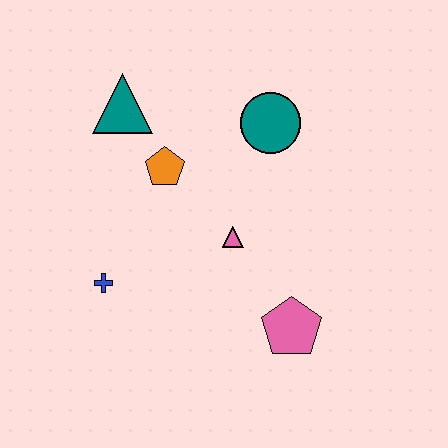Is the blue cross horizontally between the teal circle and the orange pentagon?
No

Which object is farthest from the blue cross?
The teal circle is farthest from the blue cross.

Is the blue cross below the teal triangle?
Yes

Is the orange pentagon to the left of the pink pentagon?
Yes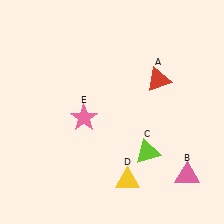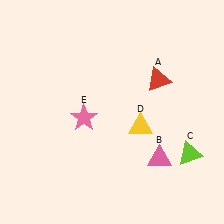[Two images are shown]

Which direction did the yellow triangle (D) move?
The yellow triangle (D) moved up.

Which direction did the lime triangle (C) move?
The lime triangle (C) moved right.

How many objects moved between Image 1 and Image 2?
3 objects moved between the two images.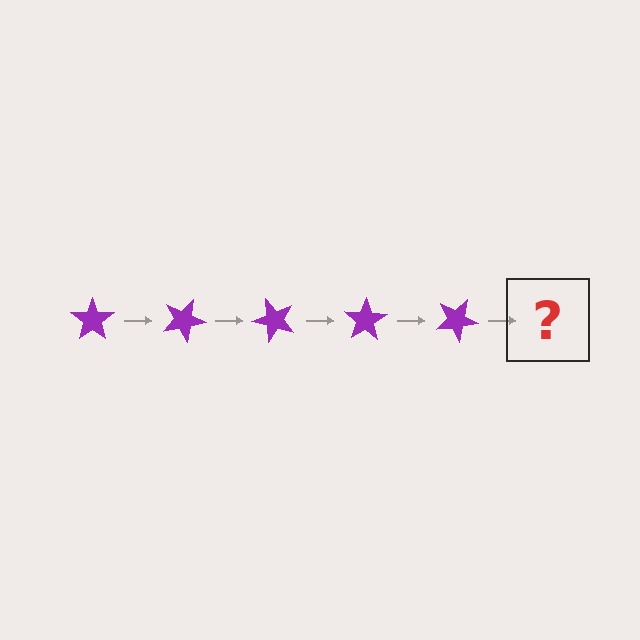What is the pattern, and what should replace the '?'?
The pattern is that the star rotates 25 degrees each step. The '?' should be a purple star rotated 125 degrees.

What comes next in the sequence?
The next element should be a purple star rotated 125 degrees.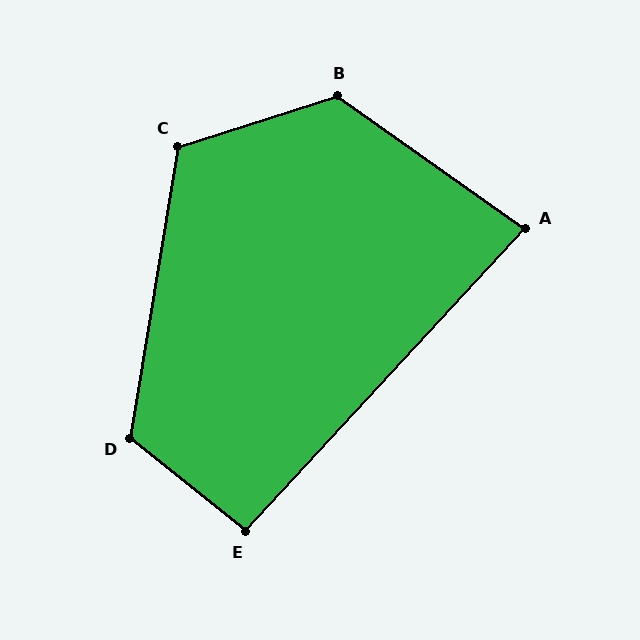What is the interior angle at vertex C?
Approximately 117 degrees (obtuse).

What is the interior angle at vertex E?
Approximately 94 degrees (approximately right).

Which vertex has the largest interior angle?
B, at approximately 127 degrees.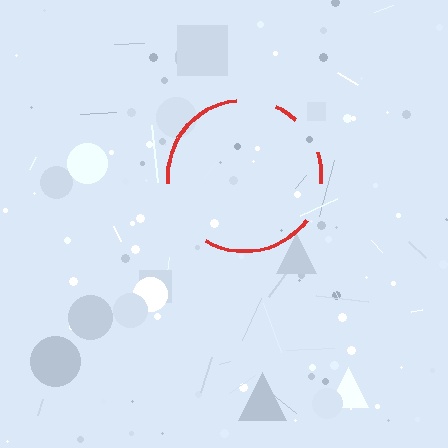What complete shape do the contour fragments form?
The contour fragments form a circle.